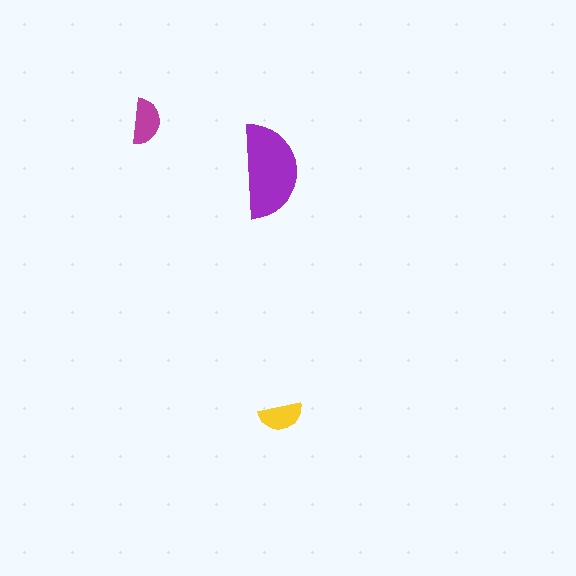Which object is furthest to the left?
The magenta semicircle is leftmost.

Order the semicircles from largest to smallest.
the purple one, the magenta one, the yellow one.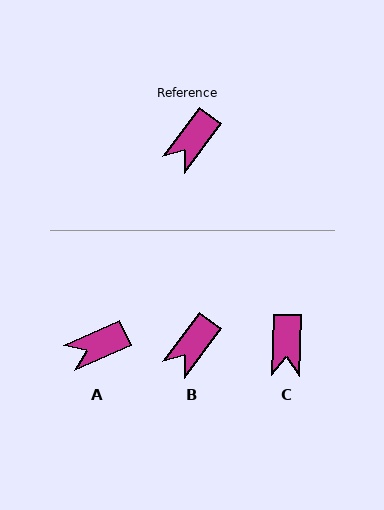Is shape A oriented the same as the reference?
No, it is off by about 30 degrees.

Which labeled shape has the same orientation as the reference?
B.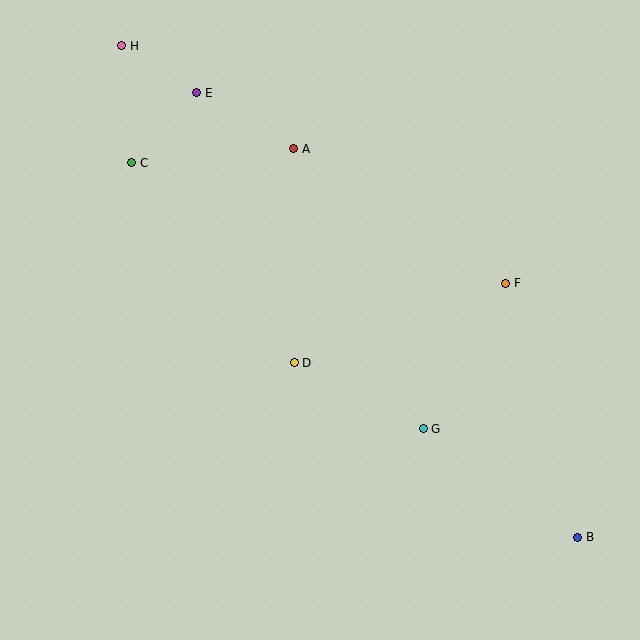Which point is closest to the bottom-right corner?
Point B is closest to the bottom-right corner.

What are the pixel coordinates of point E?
Point E is at (197, 93).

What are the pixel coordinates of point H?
Point H is at (122, 46).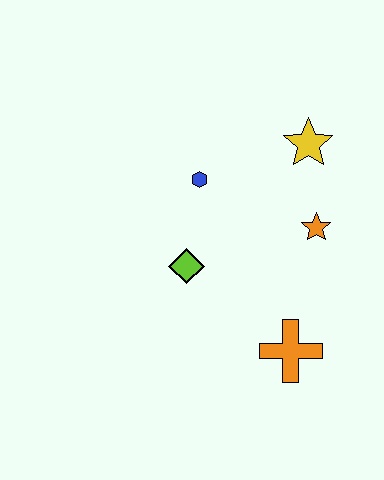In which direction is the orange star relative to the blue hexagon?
The orange star is to the right of the blue hexagon.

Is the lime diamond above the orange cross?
Yes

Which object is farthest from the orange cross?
The yellow star is farthest from the orange cross.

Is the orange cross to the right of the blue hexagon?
Yes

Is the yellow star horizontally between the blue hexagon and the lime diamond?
No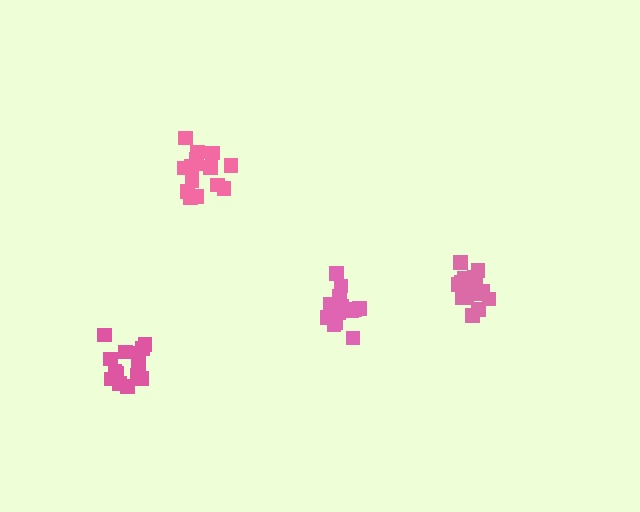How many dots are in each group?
Group 1: 19 dots, Group 2: 15 dots, Group 3: 16 dots, Group 4: 15 dots (65 total).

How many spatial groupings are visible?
There are 4 spatial groupings.